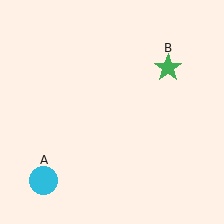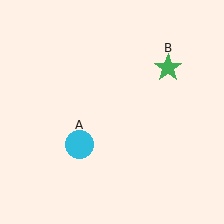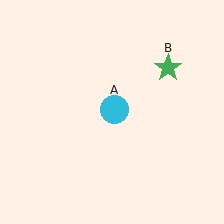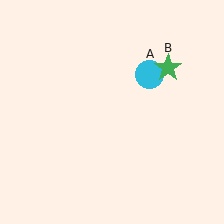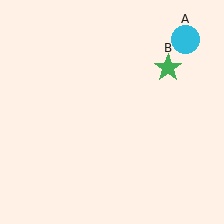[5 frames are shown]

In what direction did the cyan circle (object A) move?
The cyan circle (object A) moved up and to the right.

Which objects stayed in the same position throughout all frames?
Green star (object B) remained stationary.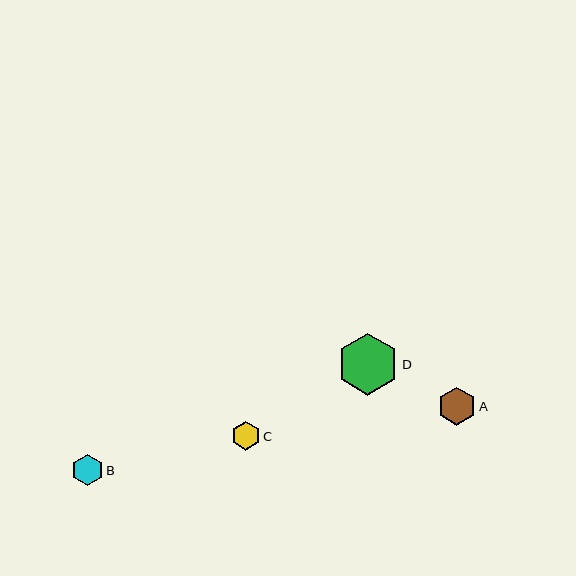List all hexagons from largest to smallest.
From largest to smallest: D, A, B, C.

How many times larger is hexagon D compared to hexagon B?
Hexagon D is approximately 2.0 times the size of hexagon B.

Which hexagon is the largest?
Hexagon D is the largest with a size of approximately 62 pixels.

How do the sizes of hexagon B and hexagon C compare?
Hexagon B and hexagon C are approximately the same size.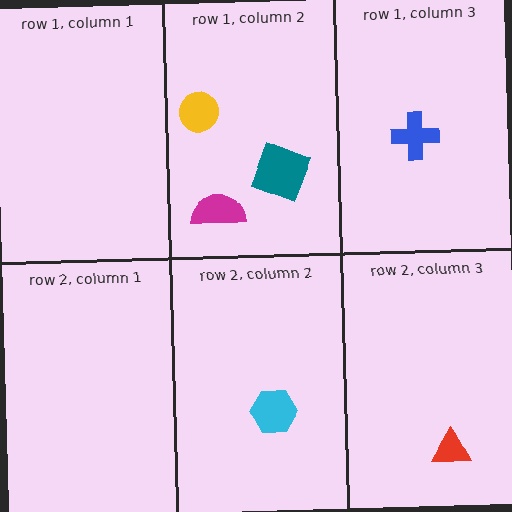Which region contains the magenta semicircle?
The row 1, column 2 region.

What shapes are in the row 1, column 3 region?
The blue cross.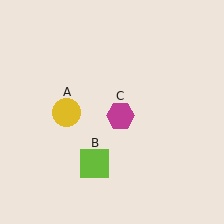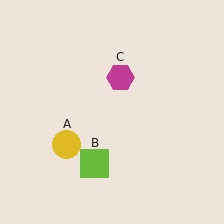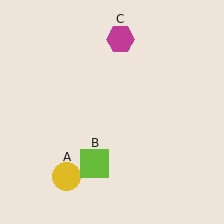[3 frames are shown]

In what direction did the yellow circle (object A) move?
The yellow circle (object A) moved down.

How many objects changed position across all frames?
2 objects changed position: yellow circle (object A), magenta hexagon (object C).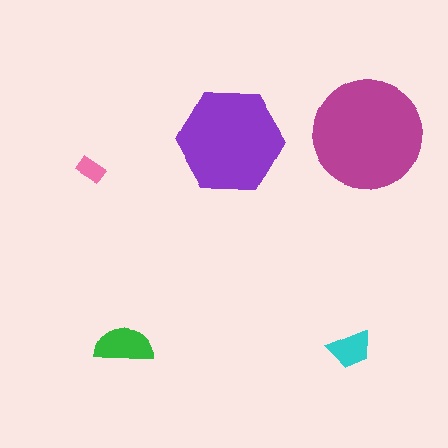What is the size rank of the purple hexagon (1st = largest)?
2nd.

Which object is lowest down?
The green semicircle is bottommost.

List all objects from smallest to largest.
The pink rectangle, the cyan trapezoid, the green semicircle, the purple hexagon, the magenta circle.